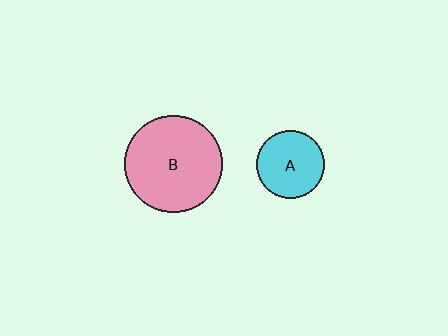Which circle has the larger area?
Circle B (pink).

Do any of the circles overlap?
No, none of the circles overlap.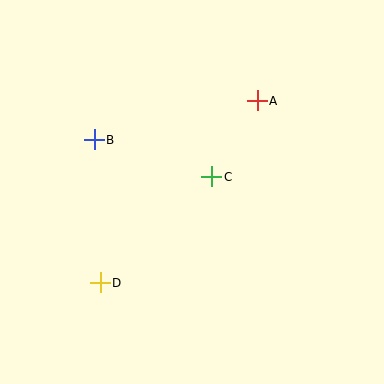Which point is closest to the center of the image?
Point C at (212, 177) is closest to the center.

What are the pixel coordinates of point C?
Point C is at (212, 177).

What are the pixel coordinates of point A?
Point A is at (257, 101).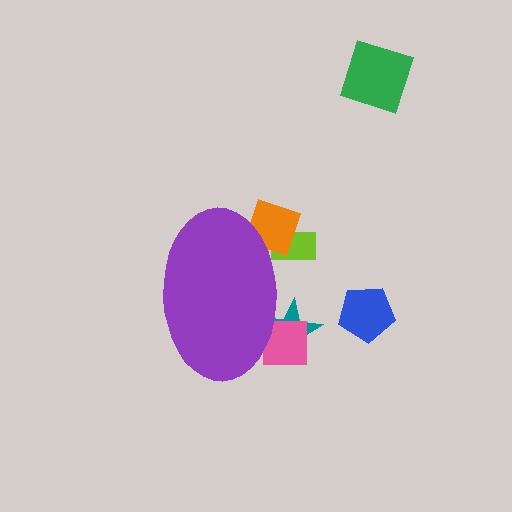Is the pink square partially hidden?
Yes, the pink square is partially hidden behind the purple ellipse.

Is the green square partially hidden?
No, the green square is fully visible.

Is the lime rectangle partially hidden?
Yes, the lime rectangle is partially hidden behind the purple ellipse.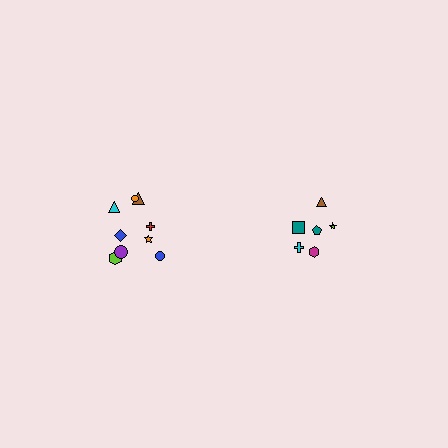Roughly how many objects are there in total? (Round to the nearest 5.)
Roughly 15 objects in total.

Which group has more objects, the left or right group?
The left group.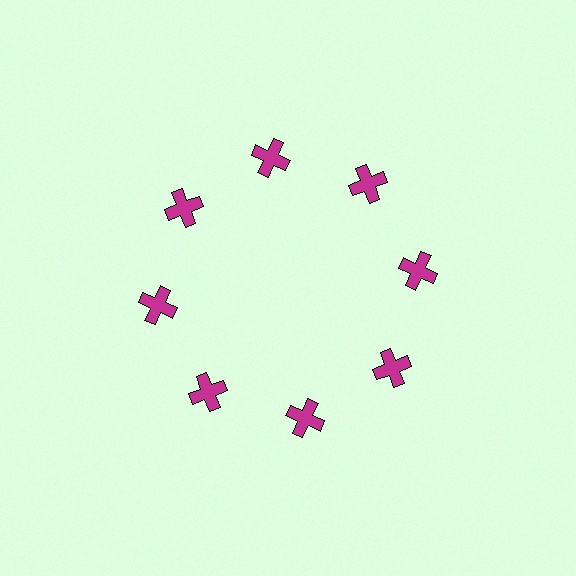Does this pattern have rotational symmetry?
Yes, this pattern has 8-fold rotational symmetry. It looks the same after rotating 45 degrees around the center.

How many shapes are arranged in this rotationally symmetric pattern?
There are 8 shapes, arranged in 8 groups of 1.